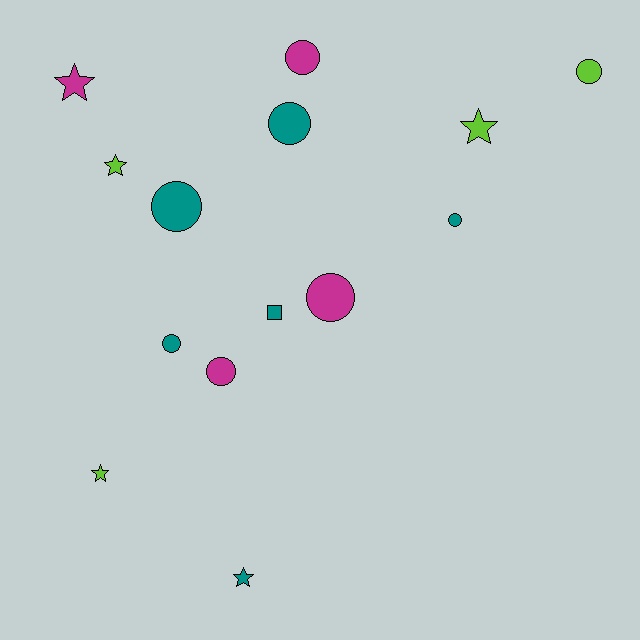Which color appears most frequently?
Teal, with 6 objects.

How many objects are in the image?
There are 14 objects.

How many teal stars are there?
There is 1 teal star.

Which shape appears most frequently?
Circle, with 8 objects.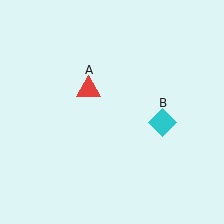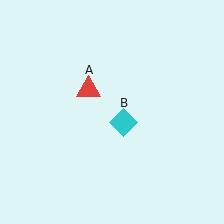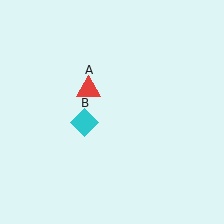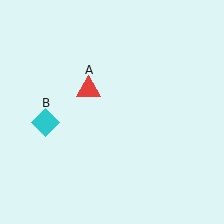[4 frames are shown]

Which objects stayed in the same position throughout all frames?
Red triangle (object A) remained stationary.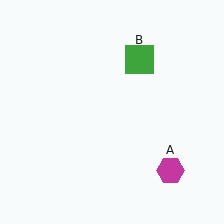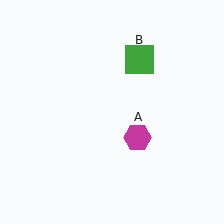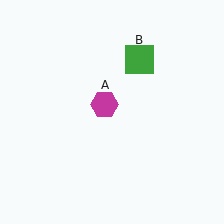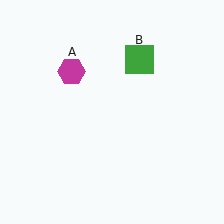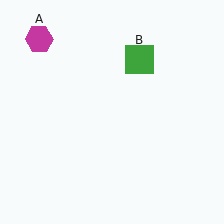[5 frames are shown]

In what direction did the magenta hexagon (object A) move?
The magenta hexagon (object A) moved up and to the left.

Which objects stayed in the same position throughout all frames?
Green square (object B) remained stationary.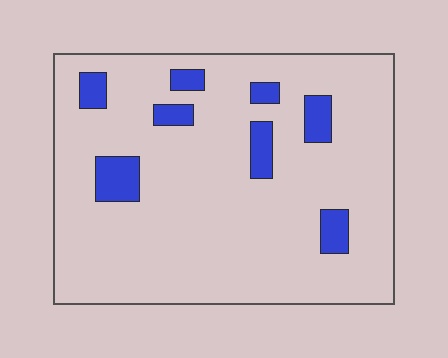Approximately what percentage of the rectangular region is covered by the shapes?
Approximately 10%.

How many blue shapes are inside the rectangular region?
8.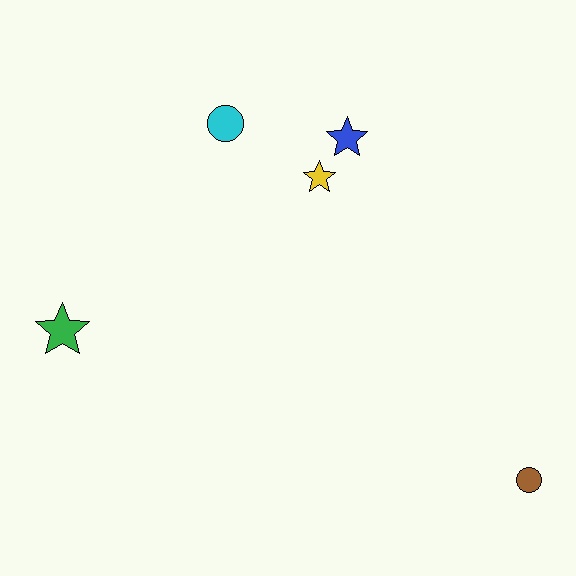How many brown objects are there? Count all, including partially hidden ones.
There is 1 brown object.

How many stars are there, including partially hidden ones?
There are 3 stars.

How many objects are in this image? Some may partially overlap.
There are 5 objects.